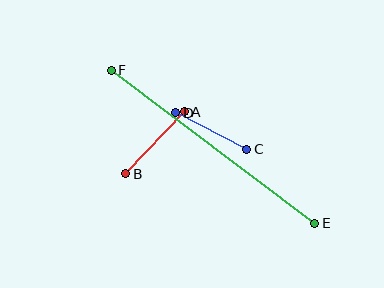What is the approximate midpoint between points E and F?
The midpoint is at approximately (213, 147) pixels.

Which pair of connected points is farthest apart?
Points E and F are farthest apart.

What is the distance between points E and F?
The distance is approximately 255 pixels.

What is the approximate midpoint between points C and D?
The midpoint is at approximately (211, 131) pixels.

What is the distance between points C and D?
The distance is approximately 80 pixels.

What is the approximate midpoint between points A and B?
The midpoint is at approximately (155, 143) pixels.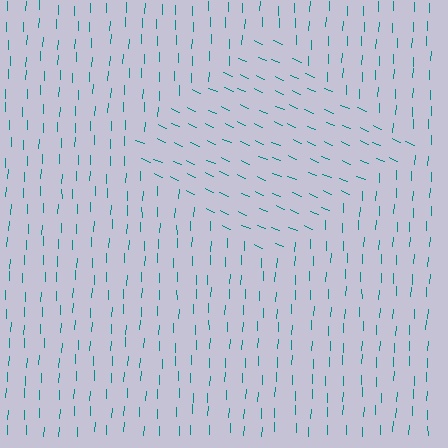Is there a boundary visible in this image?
Yes, there is a texture boundary formed by a change in line orientation.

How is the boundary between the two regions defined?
The boundary is defined purely by a change in line orientation (approximately 68 degrees difference). All lines are the same color and thickness.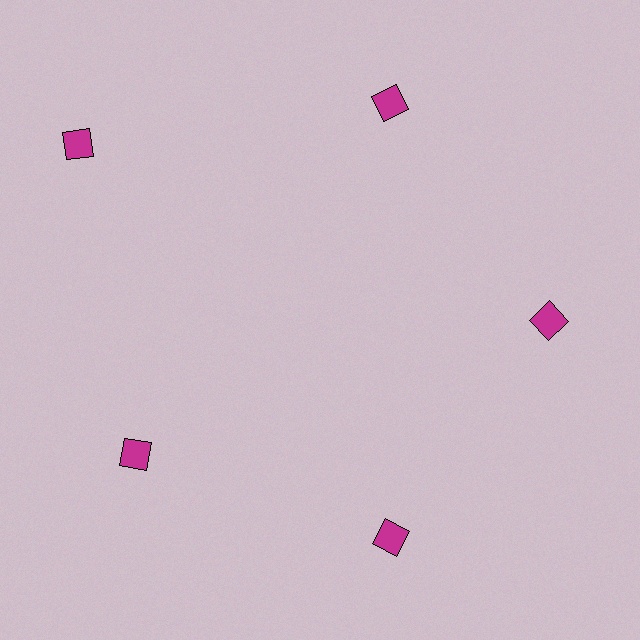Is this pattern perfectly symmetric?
No. The 5 magenta squares are arranged in a ring, but one element near the 10 o'clock position is pushed outward from the center, breaking the 5-fold rotational symmetry.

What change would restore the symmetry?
The symmetry would be restored by moving it inward, back onto the ring so that all 5 squares sit at equal angles and equal distance from the center.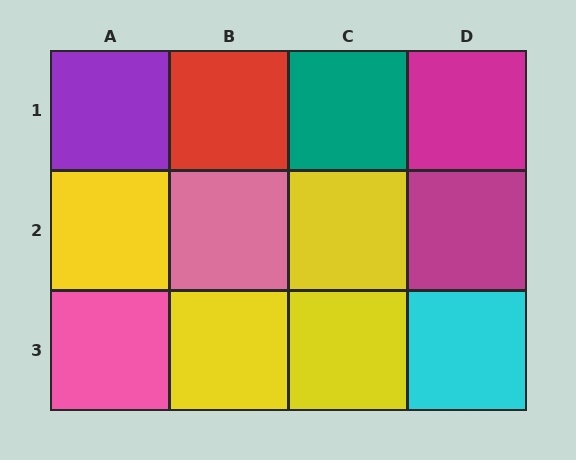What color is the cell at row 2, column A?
Yellow.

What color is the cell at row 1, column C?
Teal.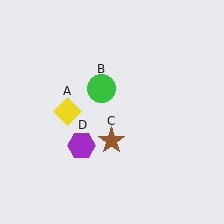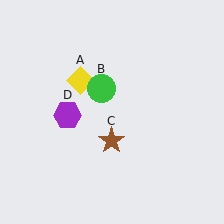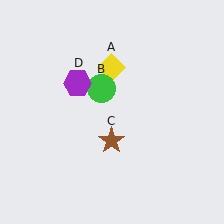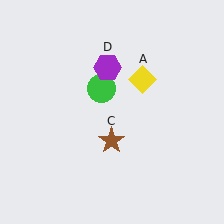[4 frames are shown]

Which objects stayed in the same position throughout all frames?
Green circle (object B) and brown star (object C) remained stationary.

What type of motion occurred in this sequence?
The yellow diamond (object A), purple hexagon (object D) rotated clockwise around the center of the scene.